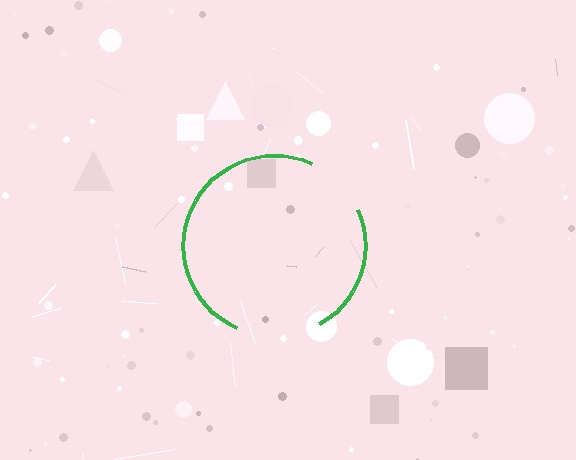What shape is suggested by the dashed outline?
The dashed outline suggests a circle.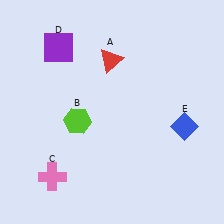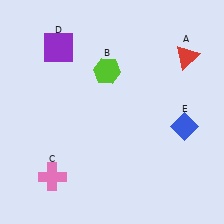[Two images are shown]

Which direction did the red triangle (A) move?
The red triangle (A) moved right.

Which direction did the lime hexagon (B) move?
The lime hexagon (B) moved up.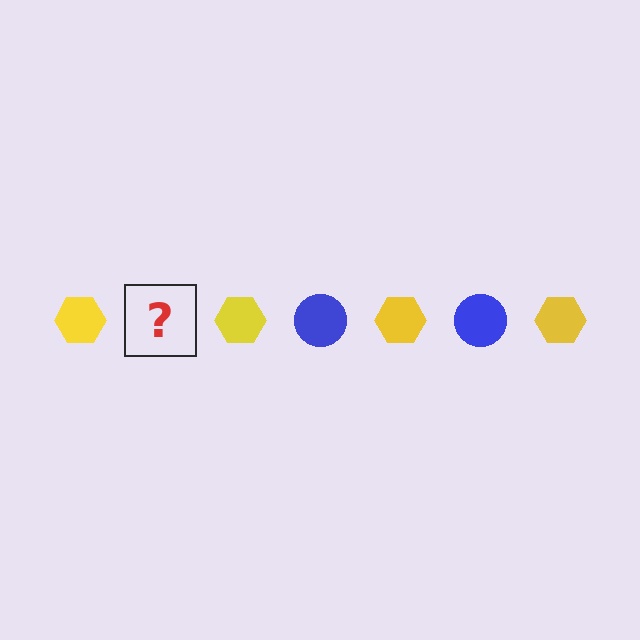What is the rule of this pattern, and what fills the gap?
The rule is that the pattern alternates between yellow hexagon and blue circle. The gap should be filled with a blue circle.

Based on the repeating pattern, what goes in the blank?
The blank should be a blue circle.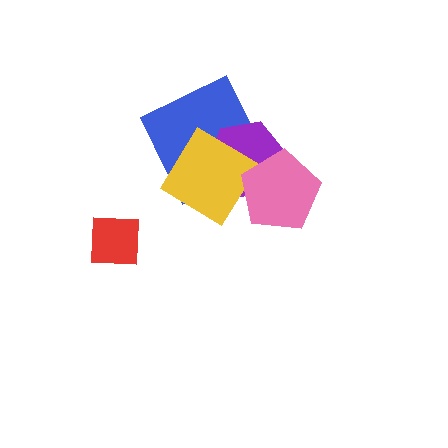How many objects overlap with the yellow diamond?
2 objects overlap with the yellow diamond.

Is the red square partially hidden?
No, no other shape covers it.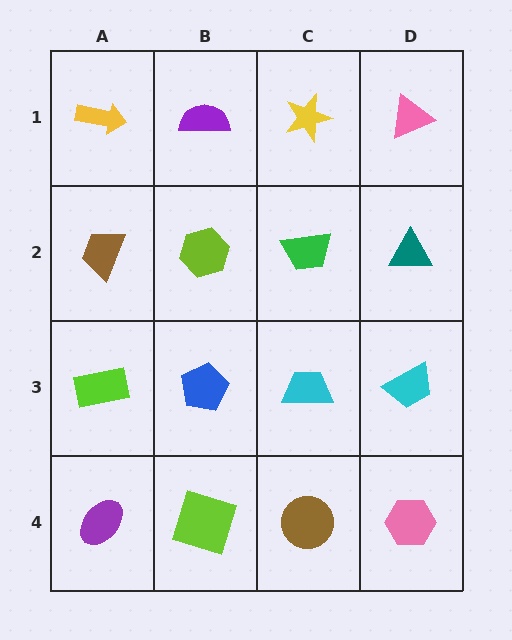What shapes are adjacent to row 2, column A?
A yellow arrow (row 1, column A), a lime rectangle (row 3, column A), a lime hexagon (row 2, column B).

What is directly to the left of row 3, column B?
A lime rectangle.